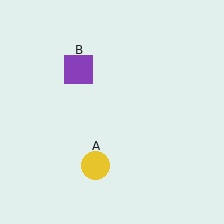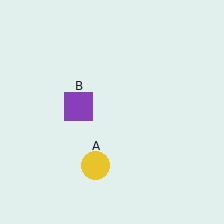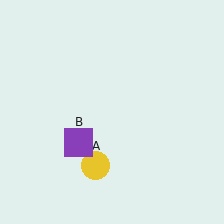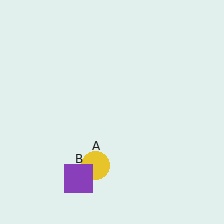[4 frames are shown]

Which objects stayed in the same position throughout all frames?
Yellow circle (object A) remained stationary.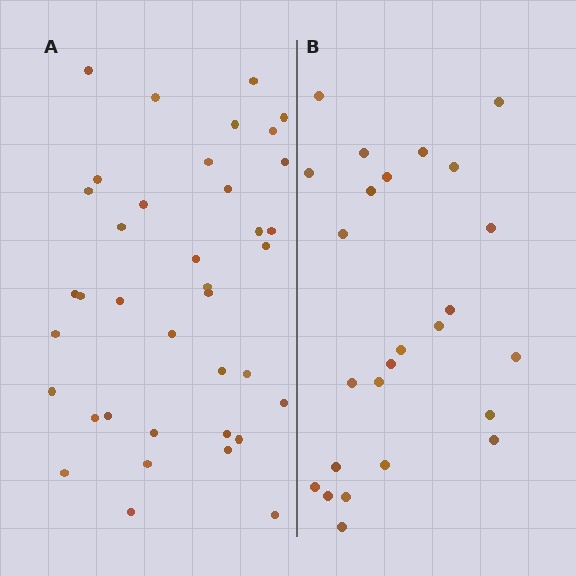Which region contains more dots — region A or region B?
Region A (the left region) has more dots.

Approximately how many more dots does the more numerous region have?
Region A has approximately 15 more dots than region B.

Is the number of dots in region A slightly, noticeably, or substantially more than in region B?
Region A has substantially more. The ratio is roughly 1.5 to 1.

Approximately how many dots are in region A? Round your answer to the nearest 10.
About 40 dots. (The exact count is 38, which rounds to 40.)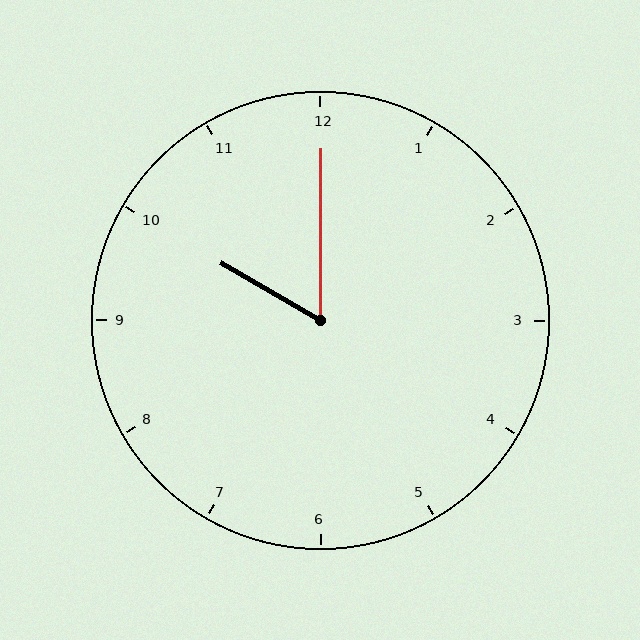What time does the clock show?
10:00.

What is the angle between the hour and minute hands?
Approximately 60 degrees.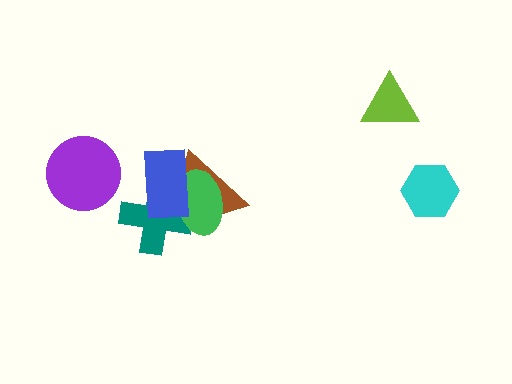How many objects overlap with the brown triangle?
3 objects overlap with the brown triangle.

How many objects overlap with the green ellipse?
3 objects overlap with the green ellipse.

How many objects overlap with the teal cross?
3 objects overlap with the teal cross.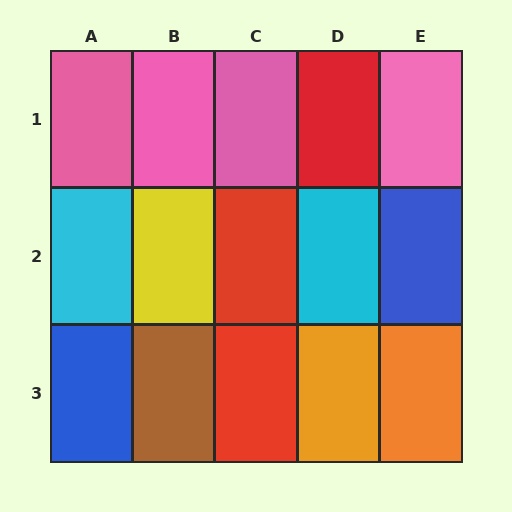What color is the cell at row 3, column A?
Blue.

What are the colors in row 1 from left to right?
Pink, pink, pink, red, pink.